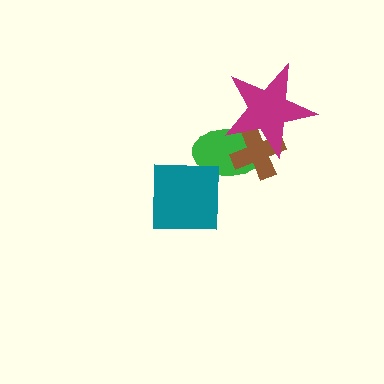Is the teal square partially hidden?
No, no other shape covers it.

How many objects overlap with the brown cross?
2 objects overlap with the brown cross.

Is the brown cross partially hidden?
Yes, it is partially covered by another shape.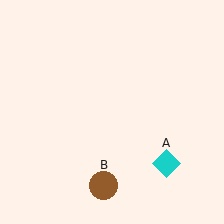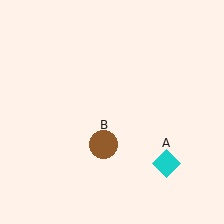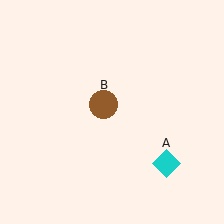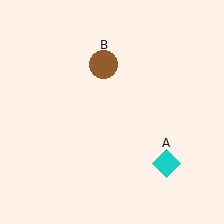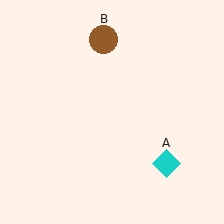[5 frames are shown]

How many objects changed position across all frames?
1 object changed position: brown circle (object B).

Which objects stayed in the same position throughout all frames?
Cyan diamond (object A) remained stationary.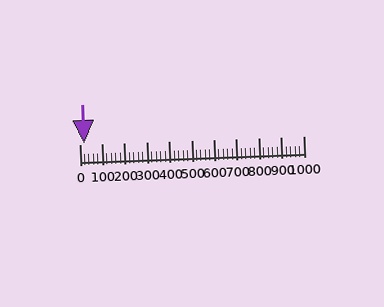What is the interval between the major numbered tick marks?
The major tick marks are spaced 100 units apart.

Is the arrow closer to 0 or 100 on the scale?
The arrow is closer to 0.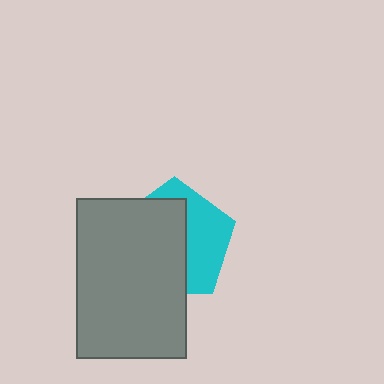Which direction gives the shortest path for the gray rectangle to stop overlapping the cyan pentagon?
Moving left gives the shortest separation.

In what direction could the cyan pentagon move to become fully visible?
The cyan pentagon could move right. That would shift it out from behind the gray rectangle entirely.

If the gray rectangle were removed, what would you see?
You would see the complete cyan pentagon.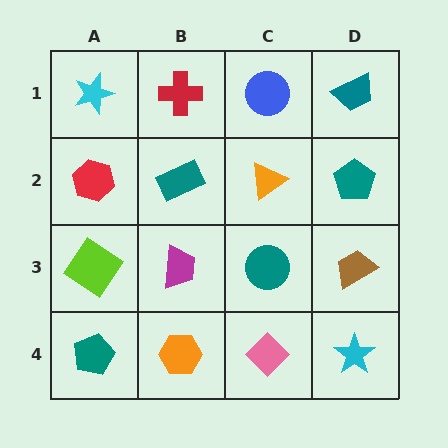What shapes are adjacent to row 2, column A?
A cyan star (row 1, column A), a lime diamond (row 3, column A), a teal rectangle (row 2, column B).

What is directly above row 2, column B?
A red cross.